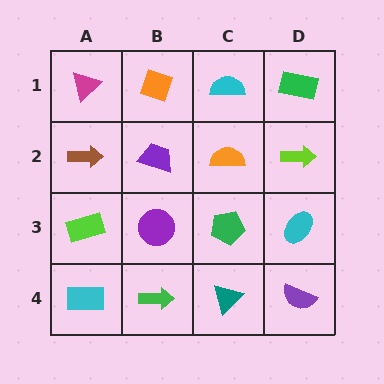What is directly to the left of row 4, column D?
A teal triangle.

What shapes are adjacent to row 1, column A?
A brown arrow (row 2, column A), an orange diamond (row 1, column B).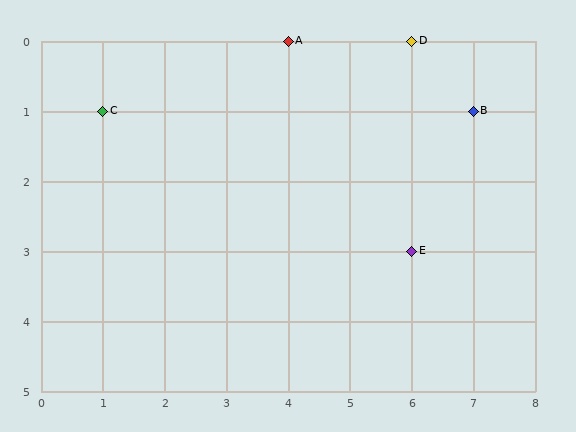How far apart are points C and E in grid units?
Points C and E are 5 columns and 2 rows apart (about 5.4 grid units diagonally).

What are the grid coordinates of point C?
Point C is at grid coordinates (1, 1).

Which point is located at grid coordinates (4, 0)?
Point A is at (4, 0).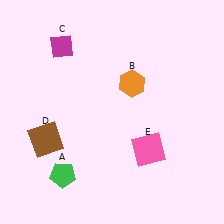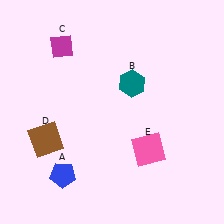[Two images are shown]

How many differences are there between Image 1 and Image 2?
There are 2 differences between the two images.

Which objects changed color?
A changed from green to blue. B changed from orange to teal.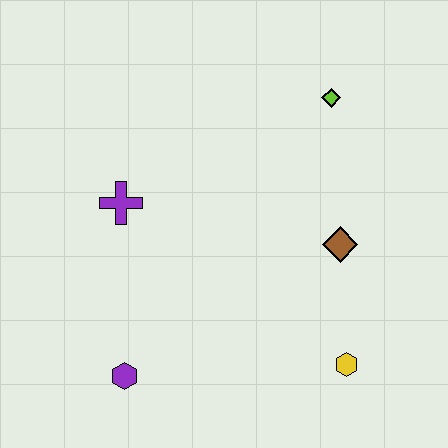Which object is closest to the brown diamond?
The yellow hexagon is closest to the brown diamond.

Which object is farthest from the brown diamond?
The purple hexagon is farthest from the brown diamond.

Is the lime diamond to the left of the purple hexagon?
No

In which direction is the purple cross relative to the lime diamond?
The purple cross is to the left of the lime diamond.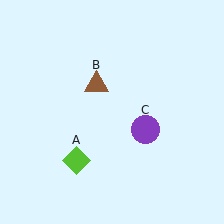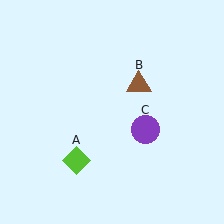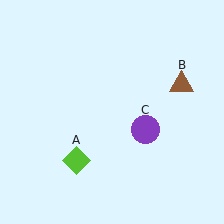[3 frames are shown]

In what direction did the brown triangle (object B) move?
The brown triangle (object B) moved right.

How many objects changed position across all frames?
1 object changed position: brown triangle (object B).